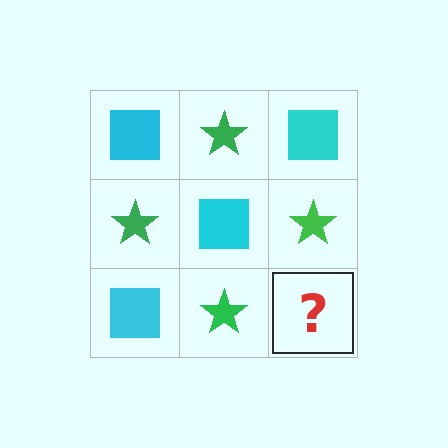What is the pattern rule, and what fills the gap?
The rule is that it alternates cyan square and green star in a checkerboard pattern. The gap should be filled with a cyan square.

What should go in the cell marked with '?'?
The missing cell should contain a cyan square.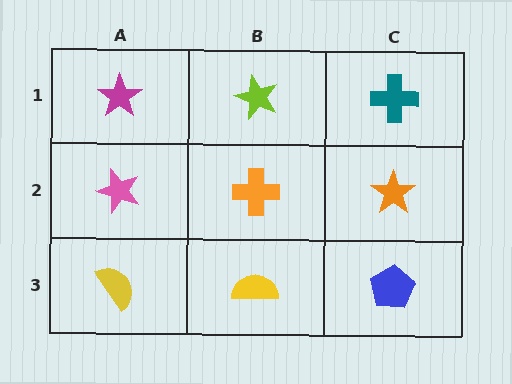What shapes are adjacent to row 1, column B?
An orange cross (row 2, column B), a magenta star (row 1, column A), a teal cross (row 1, column C).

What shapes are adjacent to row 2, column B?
A lime star (row 1, column B), a yellow semicircle (row 3, column B), a pink star (row 2, column A), an orange star (row 2, column C).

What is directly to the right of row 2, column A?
An orange cross.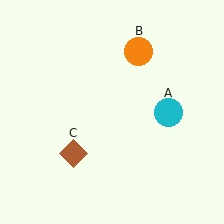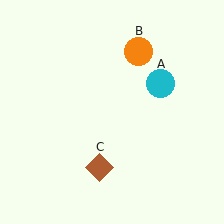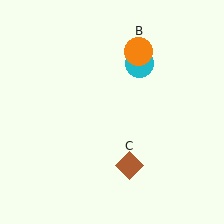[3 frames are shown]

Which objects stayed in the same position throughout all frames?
Orange circle (object B) remained stationary.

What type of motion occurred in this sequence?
The cyan circle (object A), brown diamond (object C) rotated counterclockwise around the center of the scene.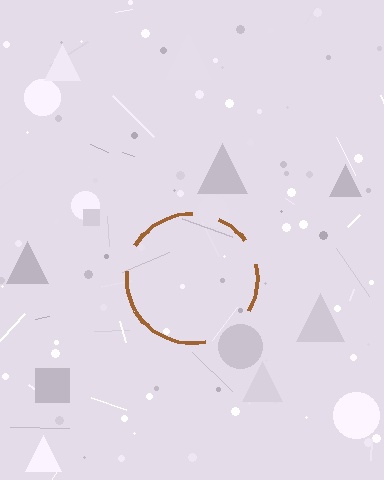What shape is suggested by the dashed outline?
The dashed outline suggests a circle.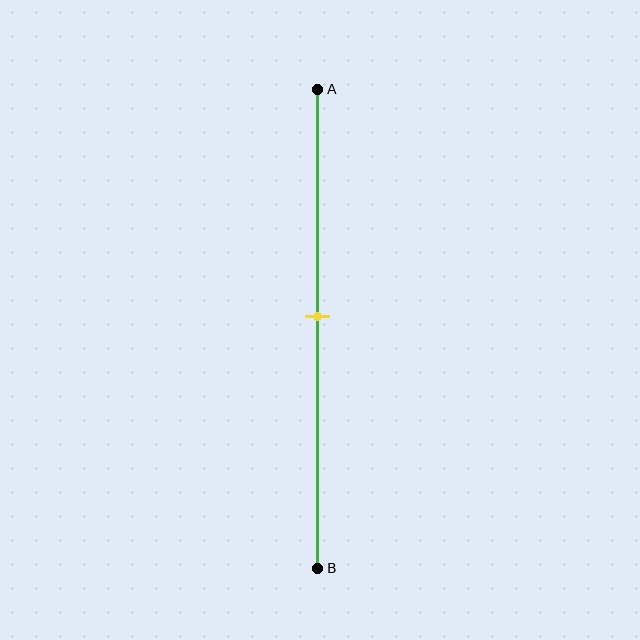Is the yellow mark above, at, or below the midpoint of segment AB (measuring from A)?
The yellow mark is approximately at the midpoint of segment AB.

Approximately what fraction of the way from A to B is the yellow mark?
The yellow mark is approximately 45% of the way from A to B.